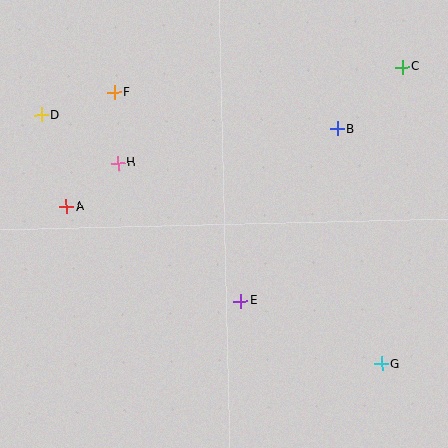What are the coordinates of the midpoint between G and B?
The midpoint between G and B is at (359, 247).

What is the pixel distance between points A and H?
The distance between A and H is 67 pixels.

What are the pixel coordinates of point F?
Point F is at (114, 93).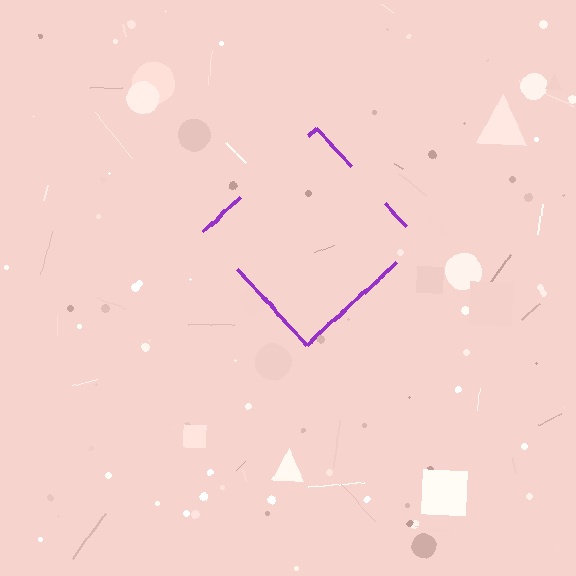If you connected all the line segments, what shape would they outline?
They would outline a diamond.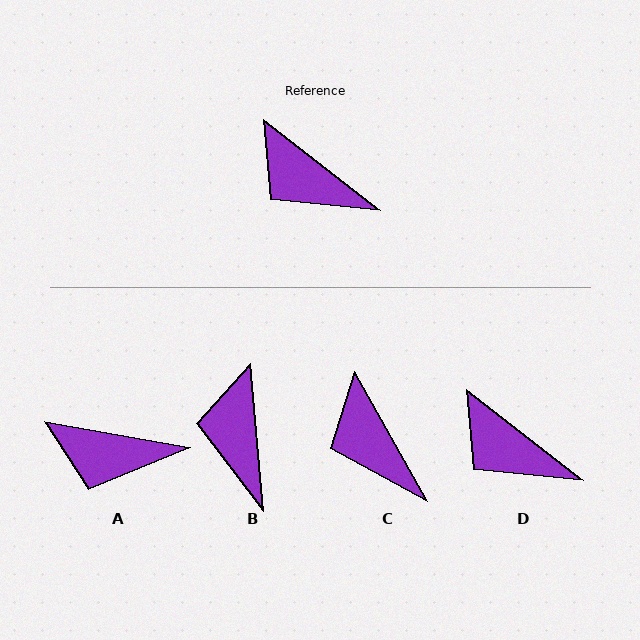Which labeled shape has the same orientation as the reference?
D.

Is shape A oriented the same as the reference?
No, it is off by about 28 degrees.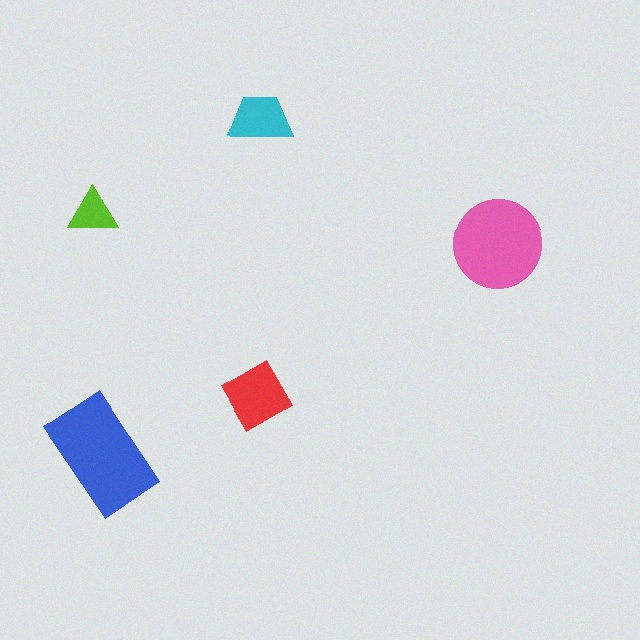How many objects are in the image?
There are 5 objects in the image.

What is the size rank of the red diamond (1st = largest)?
3rd.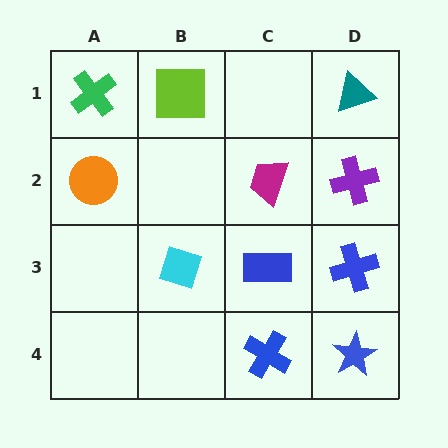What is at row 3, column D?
A blue cross.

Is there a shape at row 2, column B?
No, that cell is empty.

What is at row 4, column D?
A blue star.